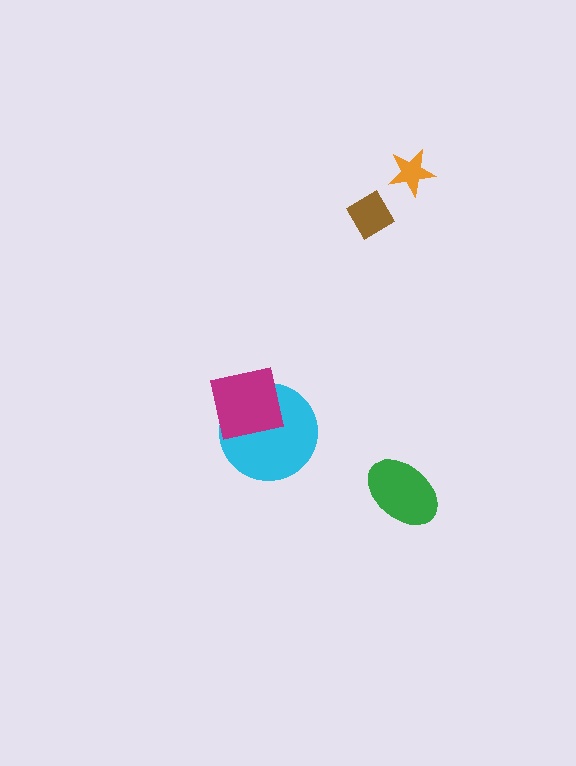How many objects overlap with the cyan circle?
1 object overlaps with the cyan circle.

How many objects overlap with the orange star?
0 objects overlap with the orange star.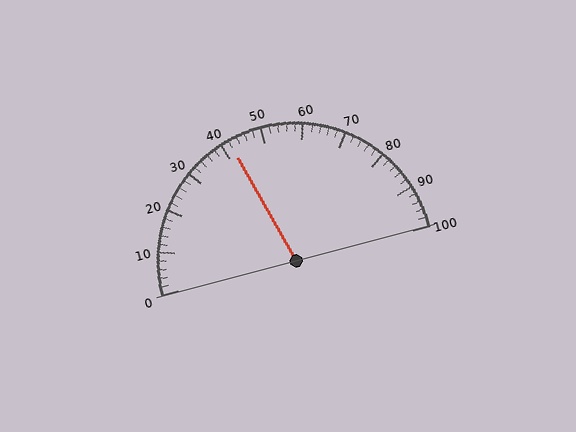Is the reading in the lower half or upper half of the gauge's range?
The reading is in the lower half of the range (0 to 100).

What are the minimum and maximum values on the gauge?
The gauge ranges from 0 to 100.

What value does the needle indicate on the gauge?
The needle indicates approximately 42.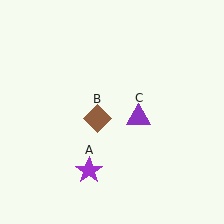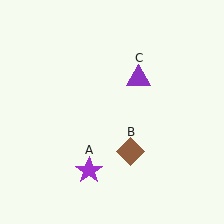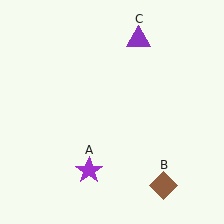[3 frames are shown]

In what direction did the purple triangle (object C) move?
The purple triangle (object C) moved up.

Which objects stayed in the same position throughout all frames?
Purple star (object A) remained stationary.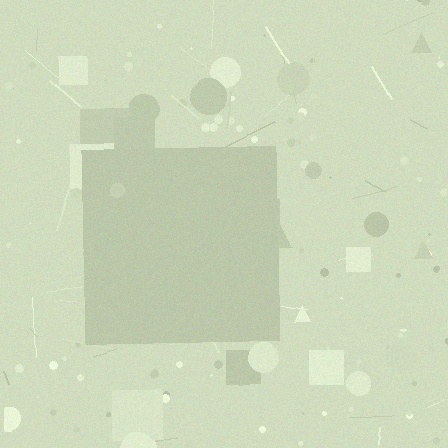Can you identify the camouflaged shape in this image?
The camouflaged shape is a square.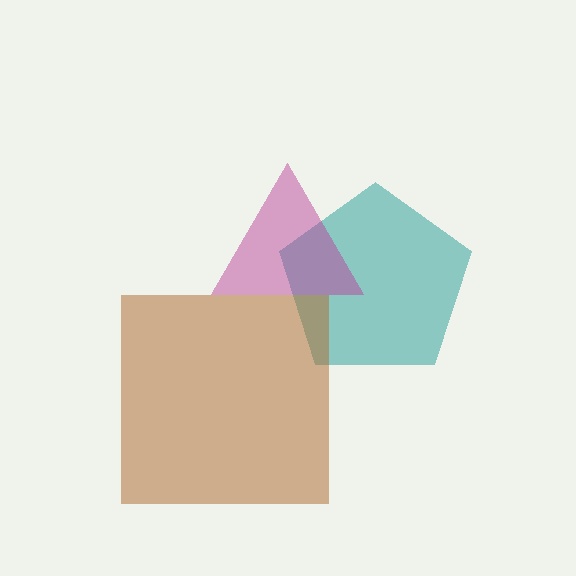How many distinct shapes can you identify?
There are 3 distinct shapes: a teal pentagon, a magenta triangle, a brown square.